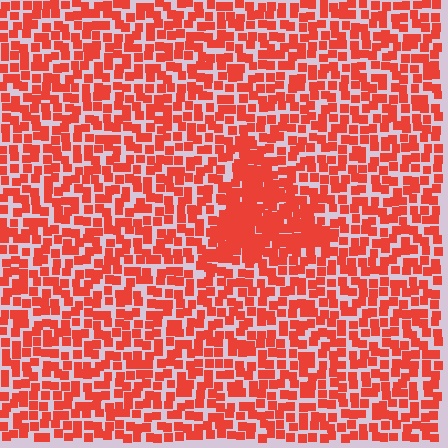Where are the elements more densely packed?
The elements are more densely packed inside the triangle boundary.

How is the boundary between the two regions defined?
The boundary is defined by a change in element density (approximately 1.9x ratio). All elements are the same color, size, and shape.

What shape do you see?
I see a triangle.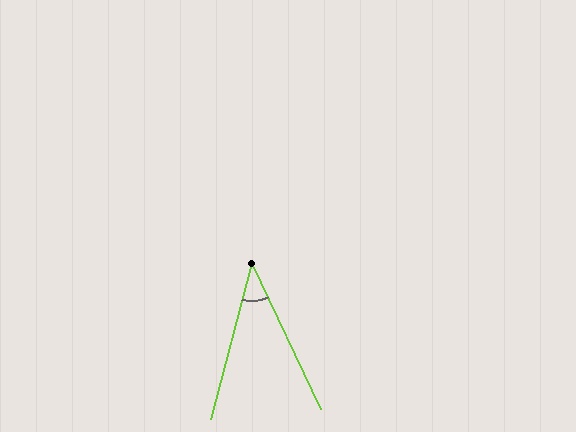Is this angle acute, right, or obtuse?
It is acute.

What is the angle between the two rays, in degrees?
Approximately 40 degrees.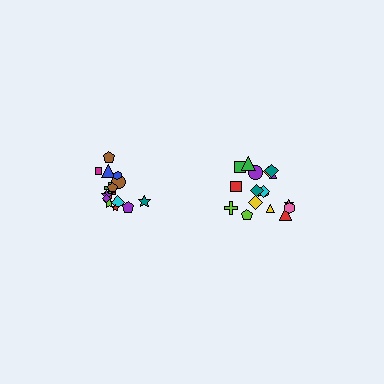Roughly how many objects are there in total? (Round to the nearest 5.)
Roughly 35 objects in total.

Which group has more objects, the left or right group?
The right group.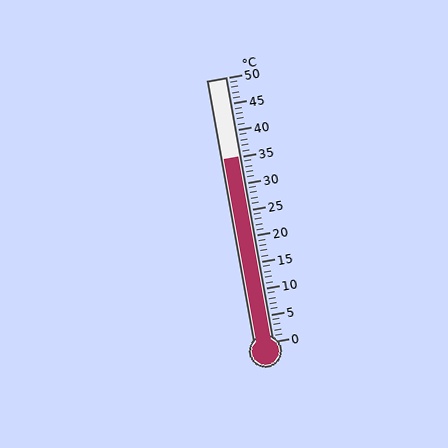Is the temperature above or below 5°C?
The temperature is above 5°C.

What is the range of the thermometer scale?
The thermometer scale ranges from 0°C to 50°C.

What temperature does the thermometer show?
The thermometer shows approximately 35°C.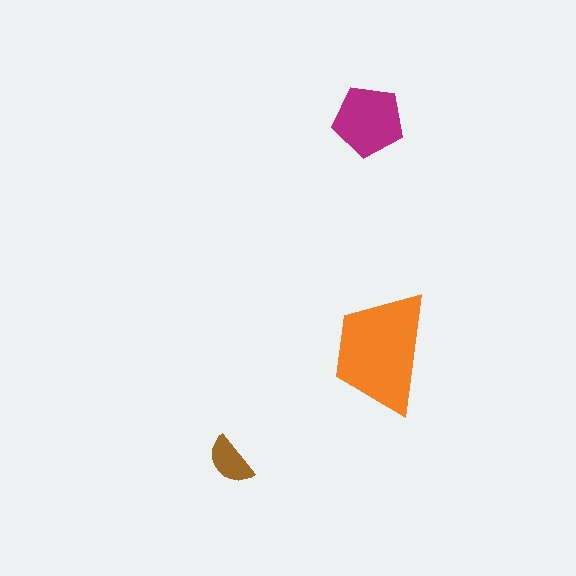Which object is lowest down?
The brown semicircle is bottommost.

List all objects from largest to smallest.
The orange trapezoid, the magenta pentagon, the brown semicircle.